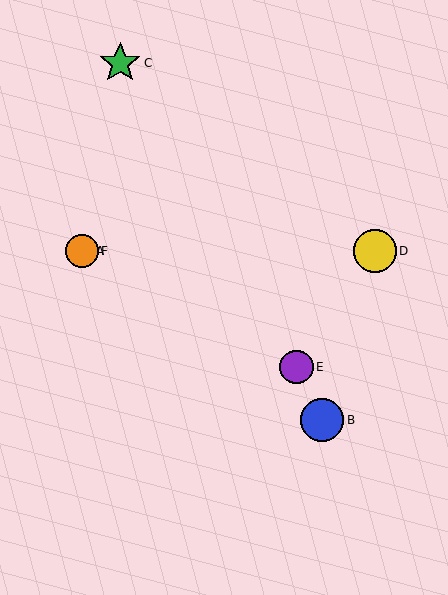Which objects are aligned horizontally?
Objects A, D, F are aligned horizontally.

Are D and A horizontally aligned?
Yes, both are at y≈251.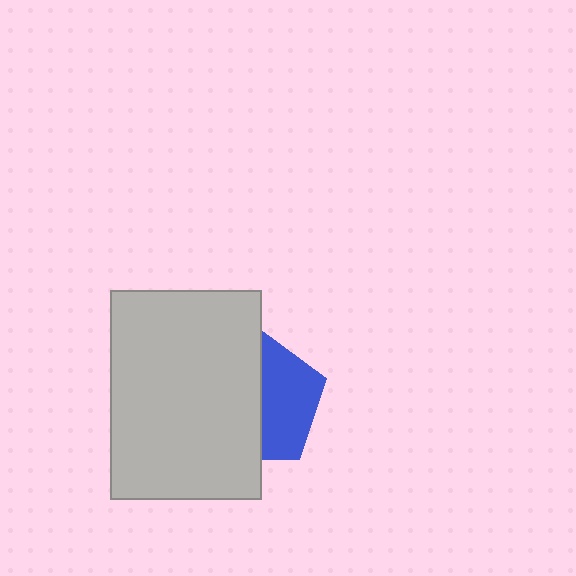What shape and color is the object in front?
The object in front is a light gray rectangle.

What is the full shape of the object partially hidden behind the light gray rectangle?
The partially hidden object is a blue pentagon.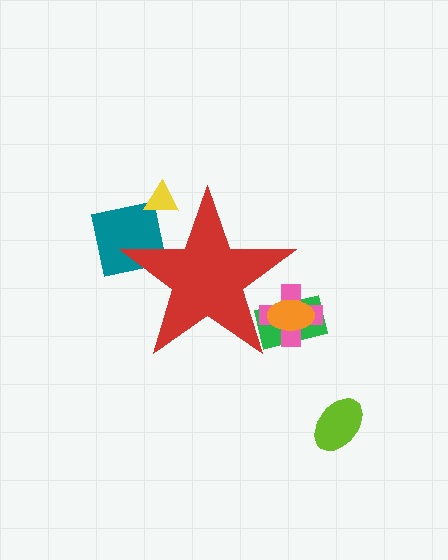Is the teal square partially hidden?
Yes, the teal square is partially hidden behind the red star.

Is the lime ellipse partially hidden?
No, the lime ellipse is fully visible.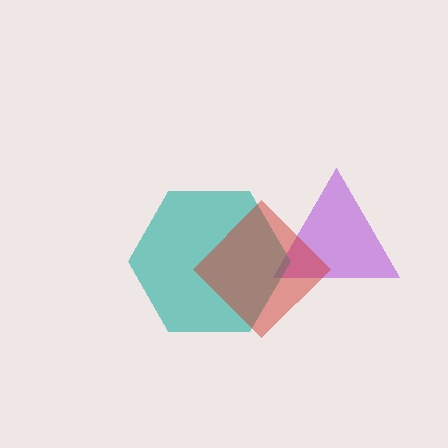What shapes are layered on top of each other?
The layered shapes are: a purple triangle, a teal hexagon, a red diamond.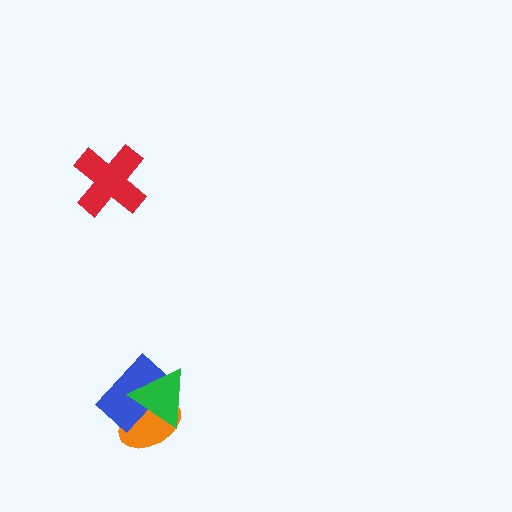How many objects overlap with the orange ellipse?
2 objects overlap with the orange ellipse.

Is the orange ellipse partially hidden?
Yes, it is partially covered by another shape.